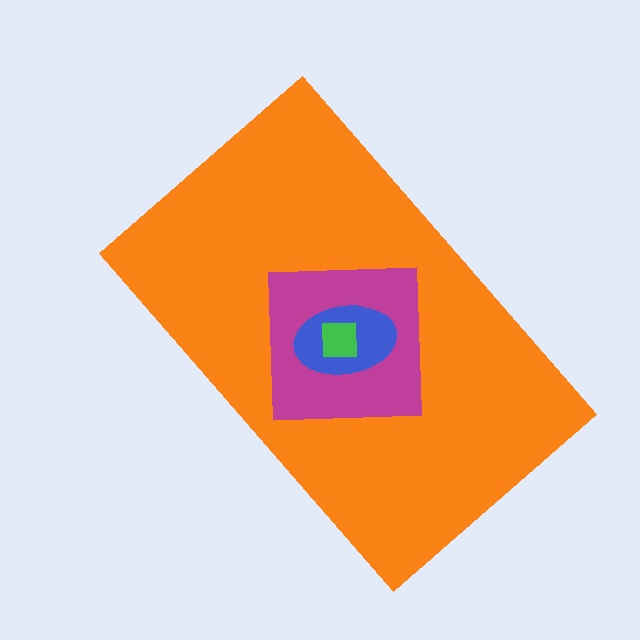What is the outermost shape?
The orange rectangle.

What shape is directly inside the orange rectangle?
The magenta square.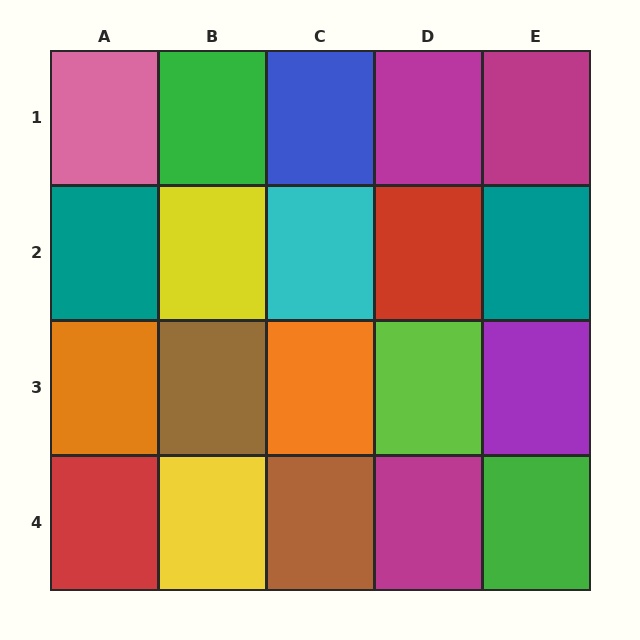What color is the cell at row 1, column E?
Magenta.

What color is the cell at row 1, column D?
Magenta.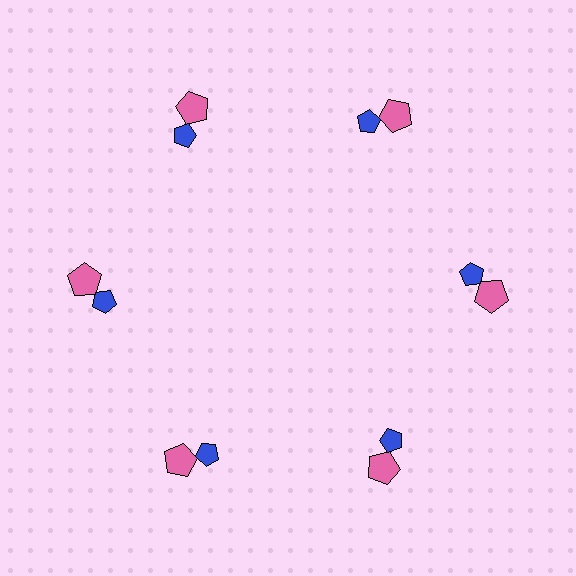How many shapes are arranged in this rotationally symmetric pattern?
There are 12 shapes, arranged in 6 groups of 2.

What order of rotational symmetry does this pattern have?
This pattern has 6-fold rotational symmetry.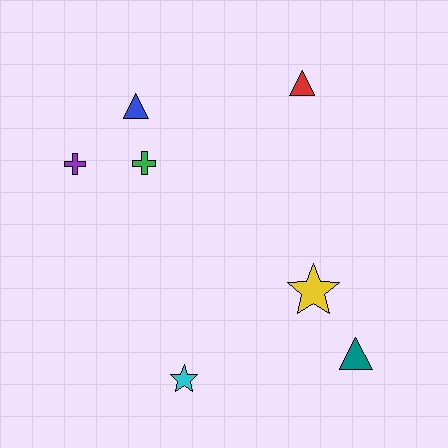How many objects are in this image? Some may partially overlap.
There are 7 objects.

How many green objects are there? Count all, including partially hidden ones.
There is 1 green object.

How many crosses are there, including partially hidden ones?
There are 2 crosses.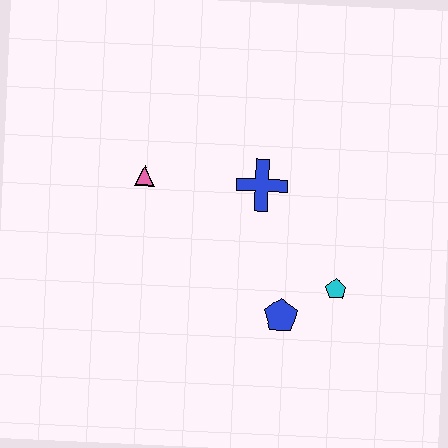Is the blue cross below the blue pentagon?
No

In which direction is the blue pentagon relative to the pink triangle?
The blue pentagon is to the right of the pink triangle.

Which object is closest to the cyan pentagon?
The blue pentagon is closest to the cyan pentagon.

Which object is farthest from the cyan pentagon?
The pink triangle is farthest from the cyan pentagon.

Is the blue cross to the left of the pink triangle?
No